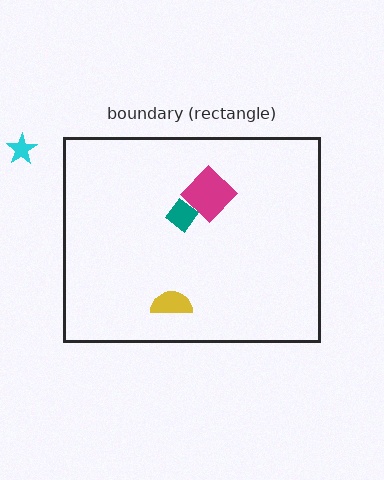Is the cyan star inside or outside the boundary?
Outside.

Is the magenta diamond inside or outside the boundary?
Inside.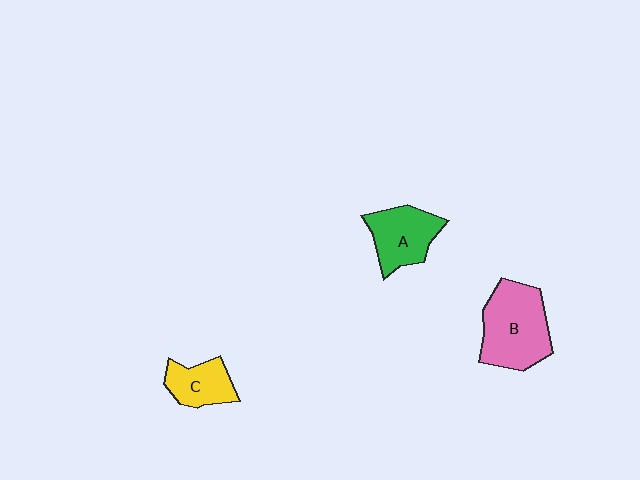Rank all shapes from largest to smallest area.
From largest to smallest: B (pink), A (green), C (yellow).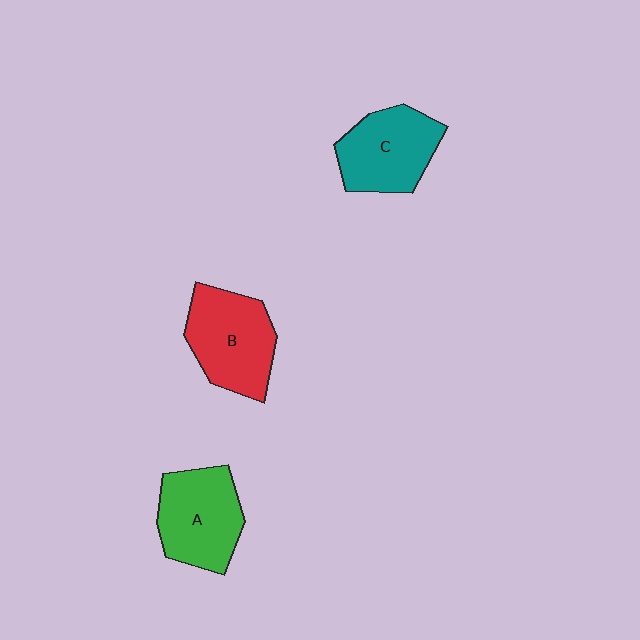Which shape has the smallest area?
Shape C (teal).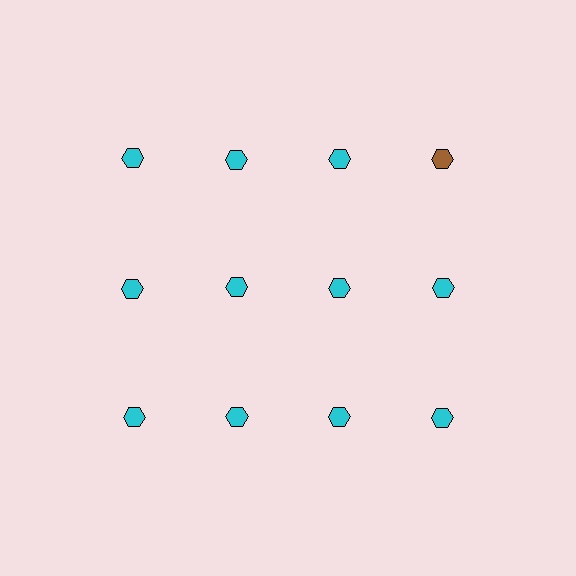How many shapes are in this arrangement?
There are 12 shapes arranged in a grid pattern.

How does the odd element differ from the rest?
It has a different color: brown instead of cyan.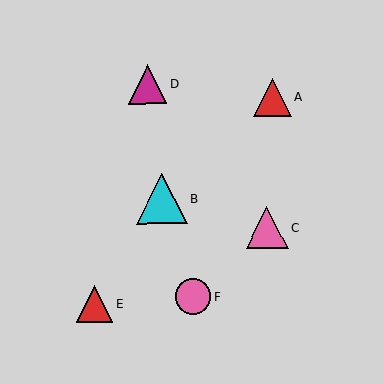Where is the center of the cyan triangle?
The center of the cyan triangle is at (162, 199).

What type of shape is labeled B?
Shape B is a cyan triangle.